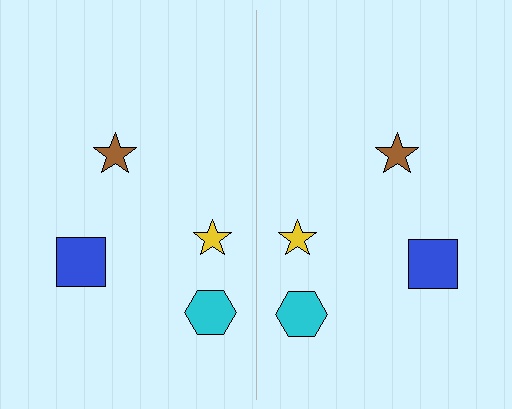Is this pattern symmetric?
Yes, this pattern has bilateral (reflection) symmetry.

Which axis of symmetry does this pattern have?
The pattern has a vertical axis of symmetry running through the center of the image.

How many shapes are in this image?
There are 8 shapes in this image.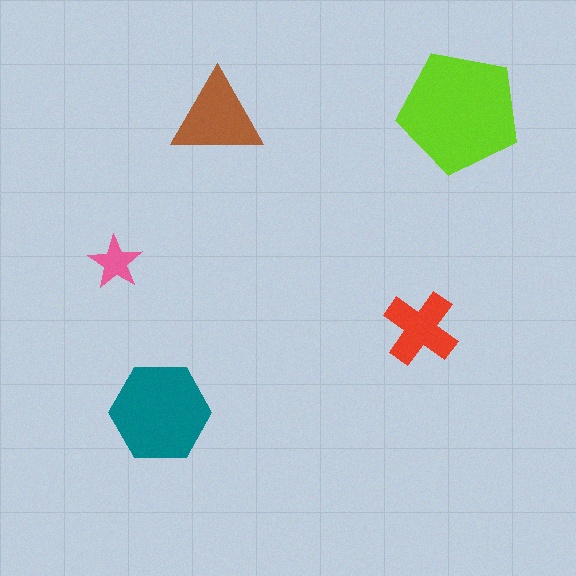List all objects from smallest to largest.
The pink star, the red cross, the brown triangle, the teal hexagon, the lime pentagon.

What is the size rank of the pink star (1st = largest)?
5th.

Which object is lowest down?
The teal hexagon is bottommost.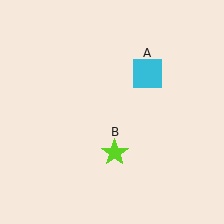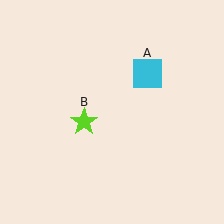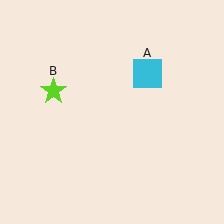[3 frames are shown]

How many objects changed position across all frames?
1 object changed position: lime star (object B).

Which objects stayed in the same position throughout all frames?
Cyan square (object A) remained stationary.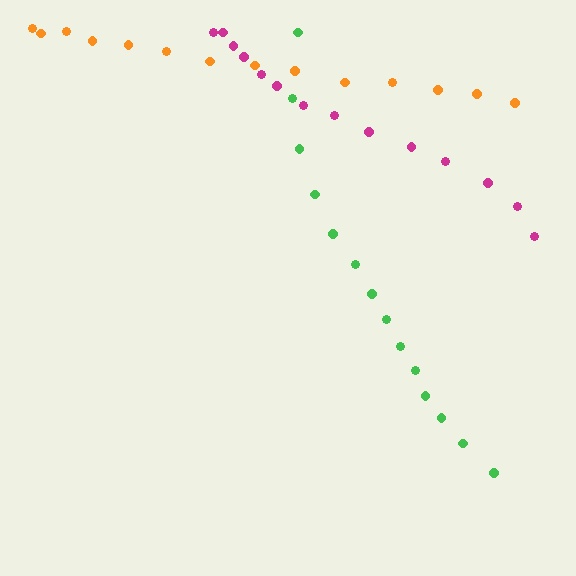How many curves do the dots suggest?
There are 3 distinct paths.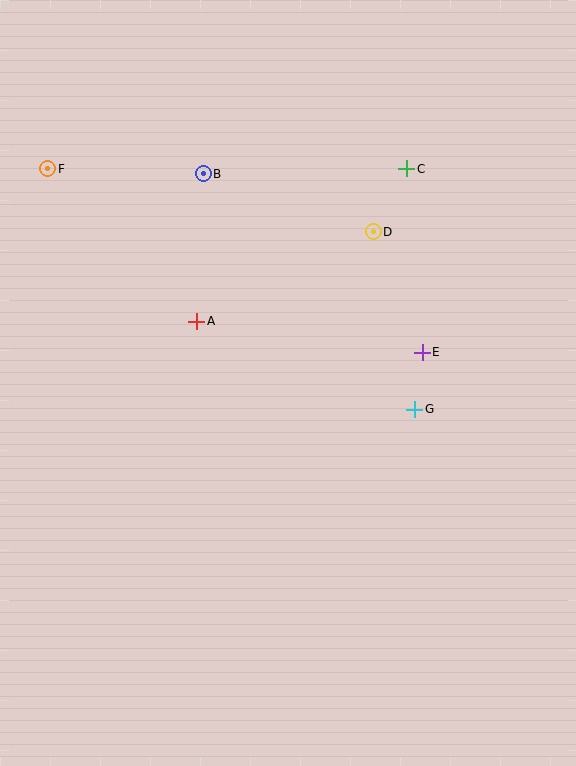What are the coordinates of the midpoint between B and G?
The midpoint between B and G is at (309, 291).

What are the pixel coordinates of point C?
Point C is at (407, 169).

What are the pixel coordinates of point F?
Point F is at (48, 169).